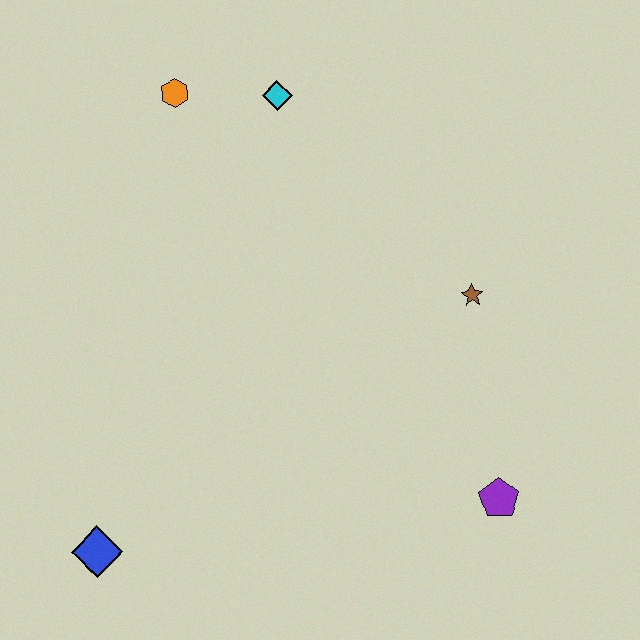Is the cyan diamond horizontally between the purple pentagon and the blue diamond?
Yes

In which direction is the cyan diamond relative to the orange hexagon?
The cyan diamond is to the right of the orange hexagon.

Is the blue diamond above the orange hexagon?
No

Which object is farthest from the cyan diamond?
The blue diamond is farthest from the cyan diamond.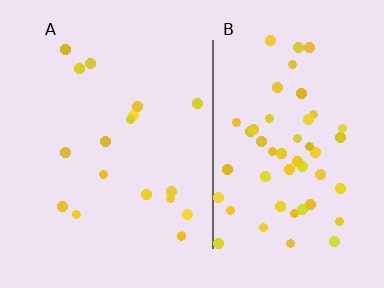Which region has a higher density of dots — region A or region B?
B (the right).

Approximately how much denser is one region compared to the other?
Approximately 2.8× — region B over region A.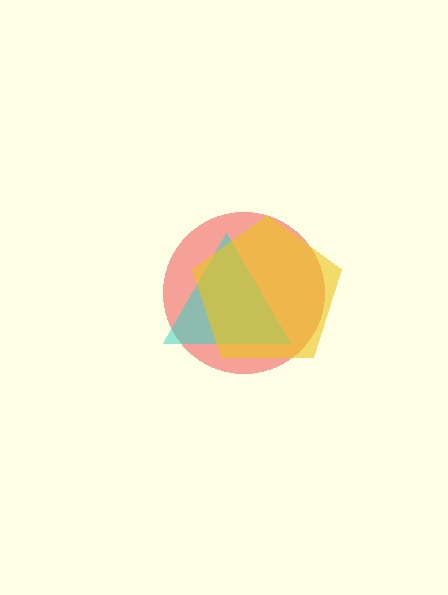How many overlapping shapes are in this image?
There are 3 overlapping shapes in the image.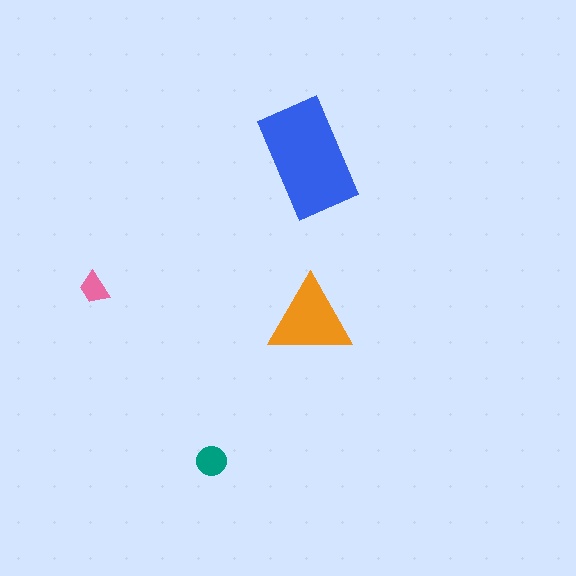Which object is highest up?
The blue rectangle is topmost.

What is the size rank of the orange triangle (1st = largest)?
2nd.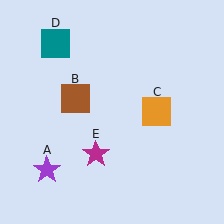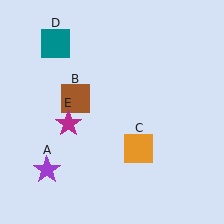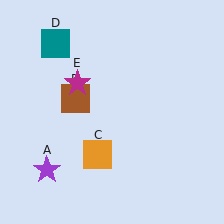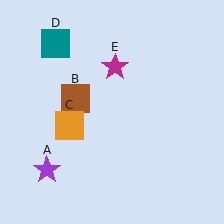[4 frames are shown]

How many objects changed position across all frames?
2 objects changed position: orange square (object C), magenta star (object E).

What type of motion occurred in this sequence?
The orange square (object C), magenta star (object E) rotated clockwise around the center of the scene.